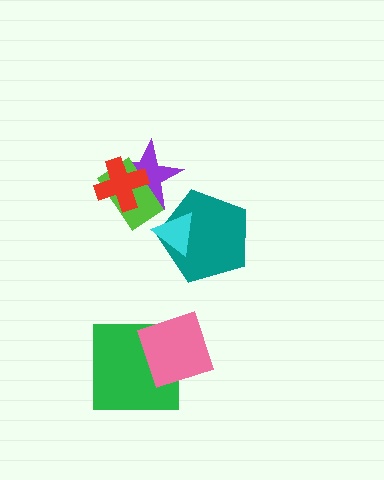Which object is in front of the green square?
The pink diamond is in front of the green square.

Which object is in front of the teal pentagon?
The cyan triangle is in front of the teal pentagon.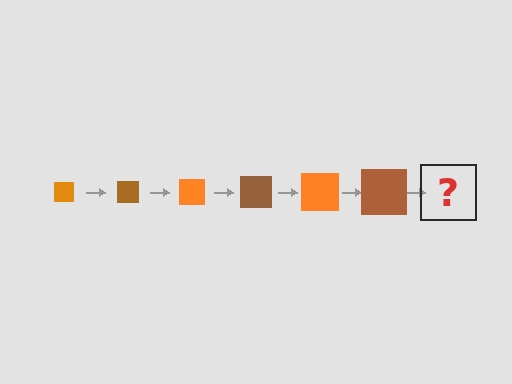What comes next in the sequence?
The next element should be an orange square, larger than the previous one.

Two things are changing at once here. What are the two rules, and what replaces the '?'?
The two rules are that the square grows larger each step and the color cycles through orange and brown. The '?' should be an orange square, larger than the previous one.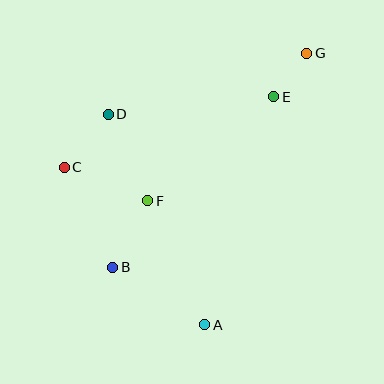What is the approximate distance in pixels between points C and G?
The distance between C and G is approximately 268 pixels.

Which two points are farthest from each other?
Points A and G are farthest from each other.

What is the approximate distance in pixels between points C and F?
The distance between C and F is approximately 90 pixels.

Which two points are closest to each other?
Points E and G are closest to each other.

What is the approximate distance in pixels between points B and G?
The distance between B and G is approximately 289 pixels.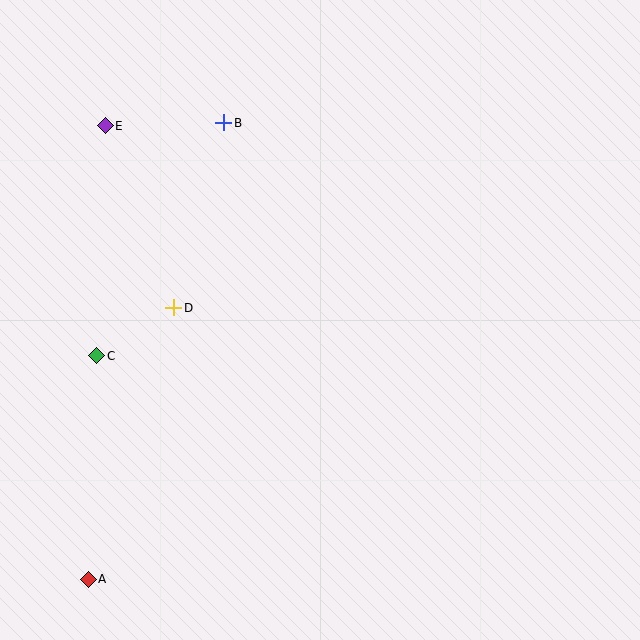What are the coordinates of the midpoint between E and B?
The midpoint between E and B is at (164, 124).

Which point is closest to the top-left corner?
Point E is closest to the top-left corner.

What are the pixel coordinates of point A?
Point A is at (88, 579).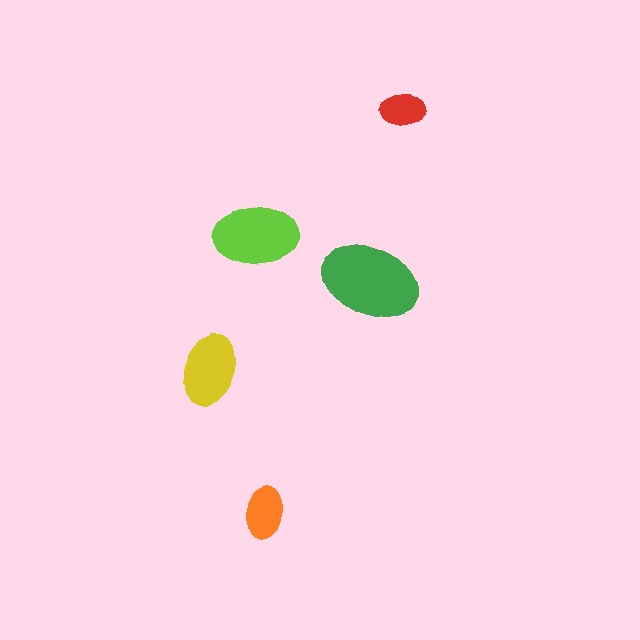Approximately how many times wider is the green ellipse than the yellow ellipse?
About 1.5 times wider.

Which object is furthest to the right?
The red ellipse is rightmost.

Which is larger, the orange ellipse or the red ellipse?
The orange one.